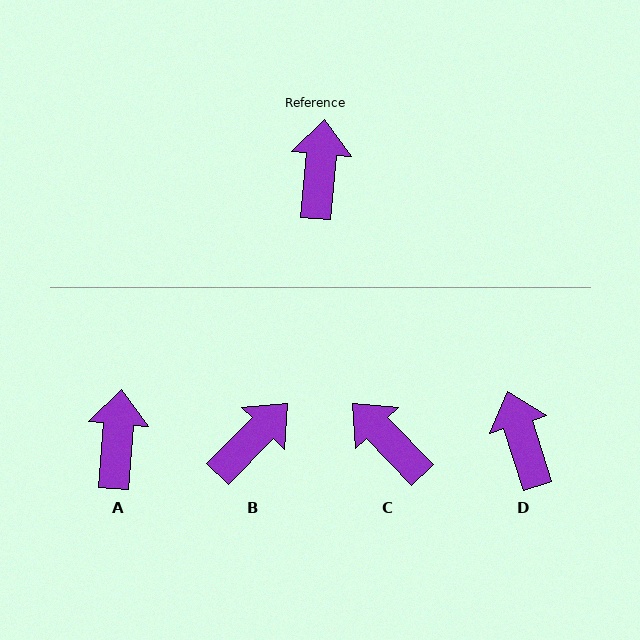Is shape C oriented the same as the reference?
No, it is off by about 49 degrees.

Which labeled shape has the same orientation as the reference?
A.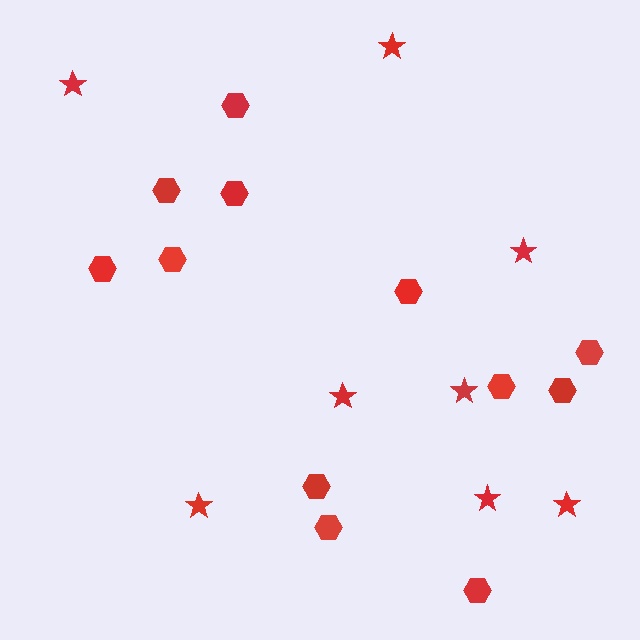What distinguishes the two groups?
There are 2 groups: one group of stars (8) and one group of hexagons (12).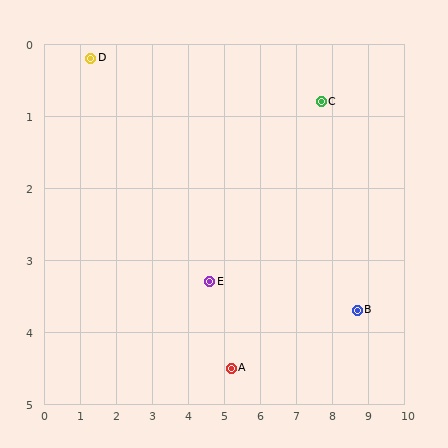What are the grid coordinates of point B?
Point B is at approximately (8.7, 3.7).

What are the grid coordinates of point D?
Point D is at approximately (1.3, 0.2).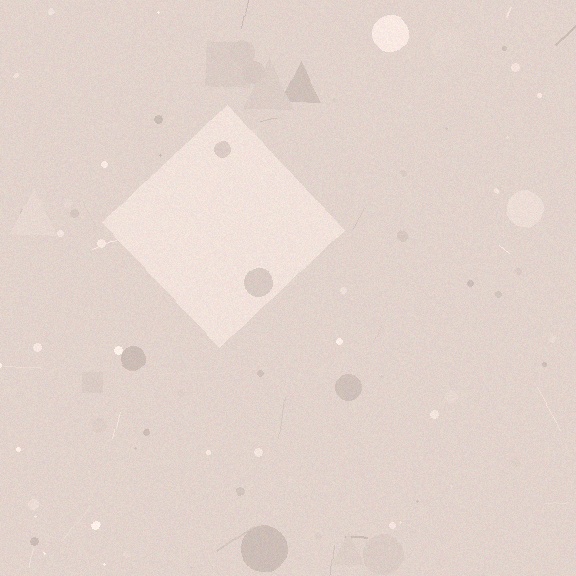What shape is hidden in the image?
A diamond is hidden in the image.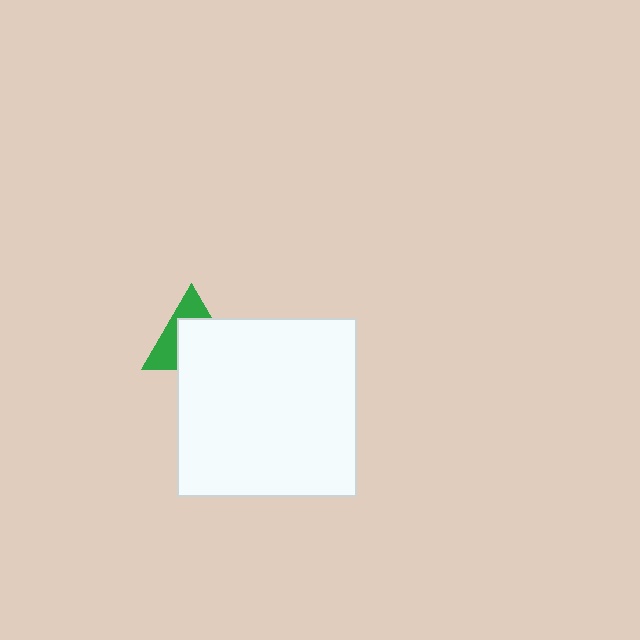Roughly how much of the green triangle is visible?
A small part of it is visible (roughly 42%).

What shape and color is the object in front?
The object in front is a white square.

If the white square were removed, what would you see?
You would see the complete green triangle.